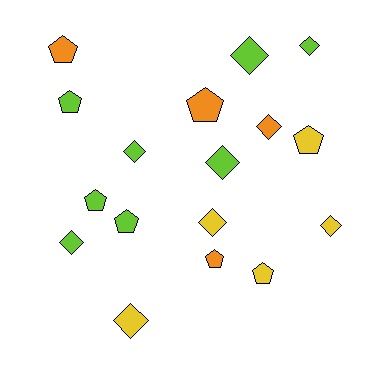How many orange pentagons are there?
There are 3 orange pentagons.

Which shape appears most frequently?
Diamond, with 9 objects.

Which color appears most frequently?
Lime, with 8 objects.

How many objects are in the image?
There are 17 objects.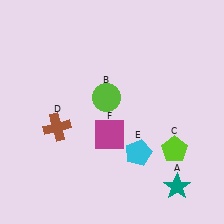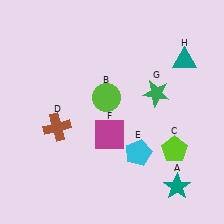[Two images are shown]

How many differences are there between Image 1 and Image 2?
There are 2 differences between the two images.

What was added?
A green star (G), a teal triangle (H) were added in Image 2.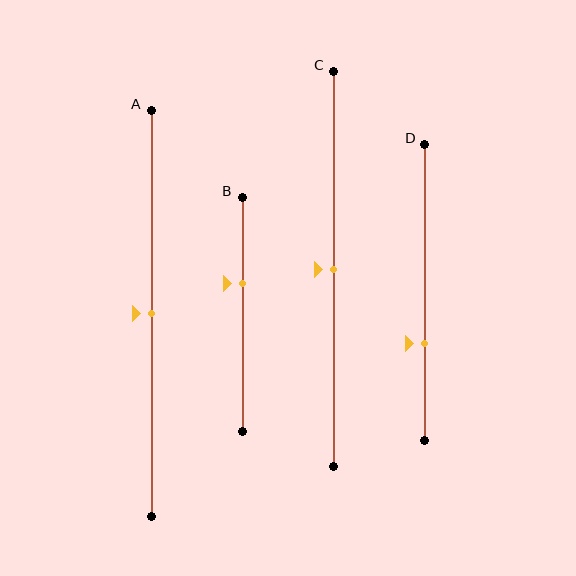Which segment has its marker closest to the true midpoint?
Segment A has its marker closest to the true midpoint.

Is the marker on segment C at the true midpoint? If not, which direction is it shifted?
Yes, the marker on segment C is at the true midpoint.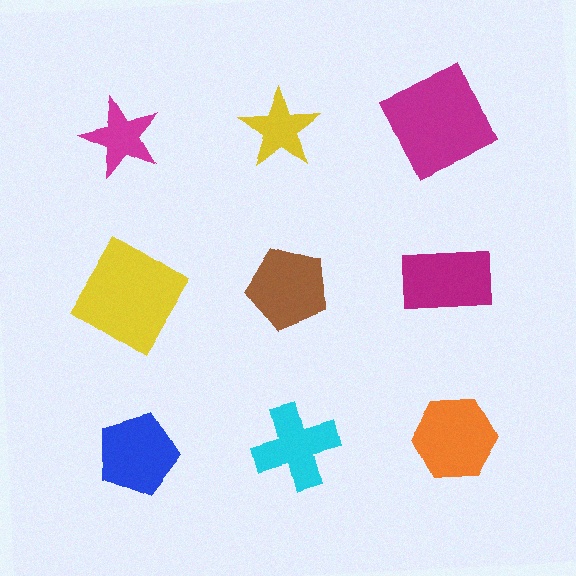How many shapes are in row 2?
3 shapes.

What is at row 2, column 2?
A brown pentagon.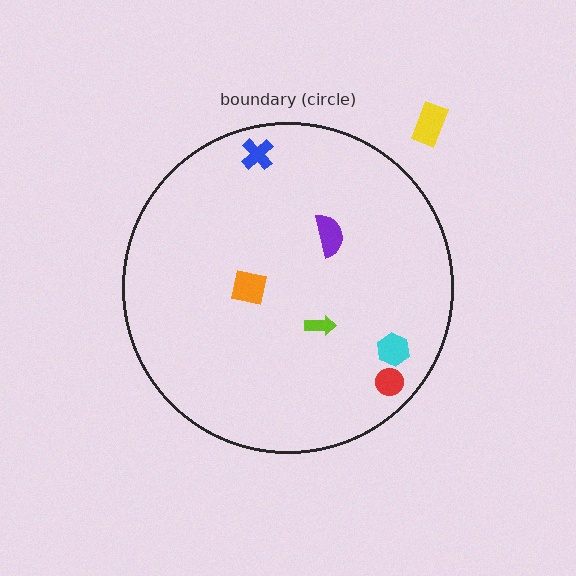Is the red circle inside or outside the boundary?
Inside.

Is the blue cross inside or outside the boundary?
Inside.